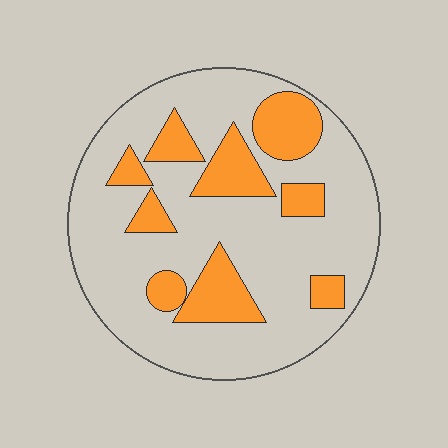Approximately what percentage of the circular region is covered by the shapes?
Approximately 25%.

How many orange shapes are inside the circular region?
9.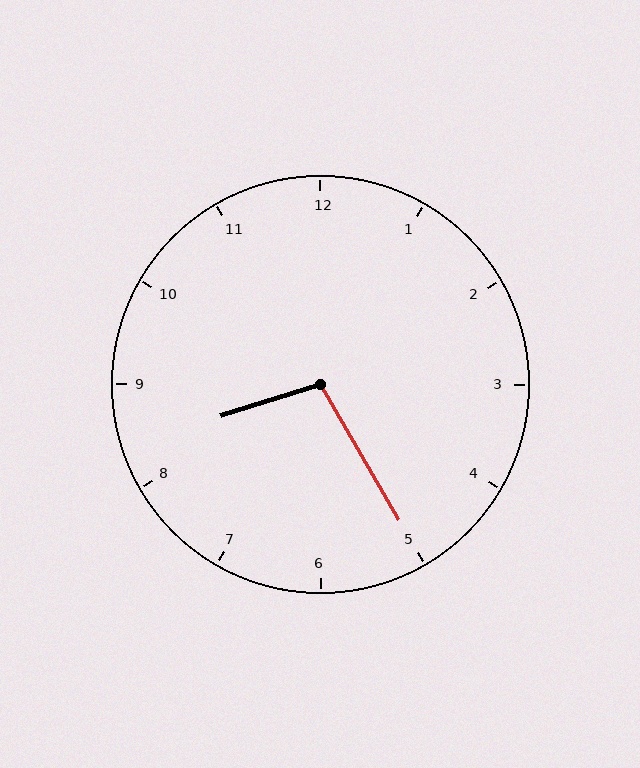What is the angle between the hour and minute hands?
Approximately 102 degrees.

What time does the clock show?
8:25.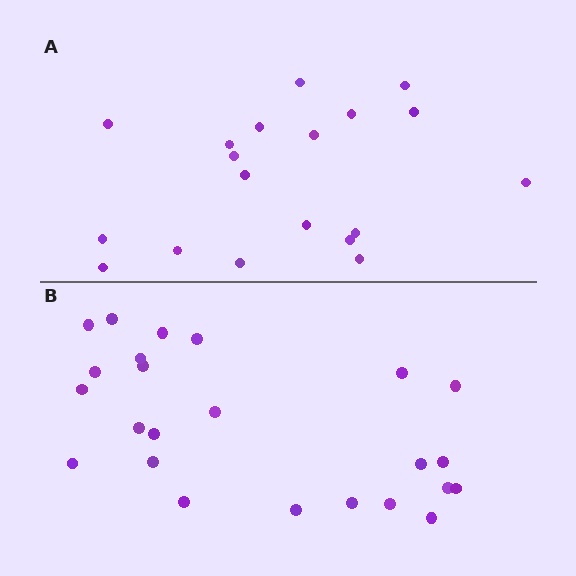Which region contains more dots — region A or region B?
Region B (the bottom region) has more dots.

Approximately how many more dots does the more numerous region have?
Region B has about 5 more dots than region A.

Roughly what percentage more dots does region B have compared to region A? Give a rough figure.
About 25% more.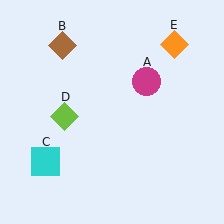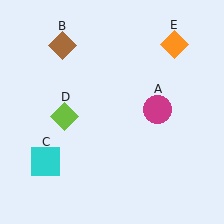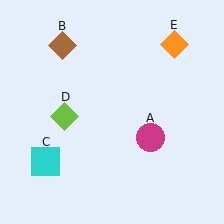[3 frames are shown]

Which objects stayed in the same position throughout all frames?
Brown diamond (object B) and cyan square (object C) and lime diamond (object D) and orange diamond (object E) remained stationary.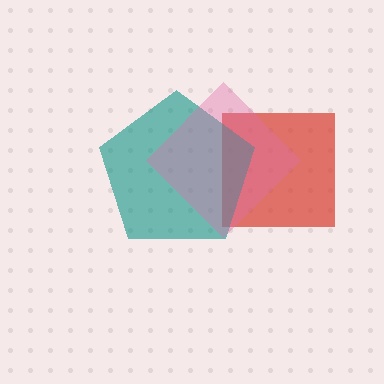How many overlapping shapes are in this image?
There are 3 overlapping shapes in the image.